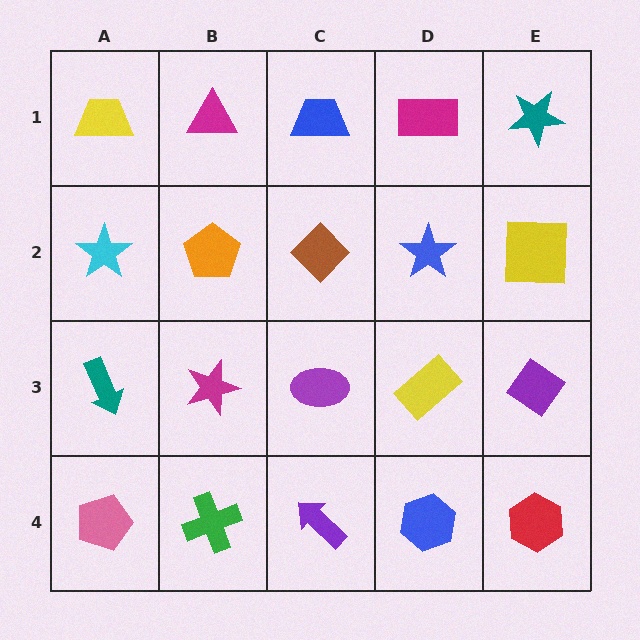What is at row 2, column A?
A cyan star.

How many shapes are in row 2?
5 shapes.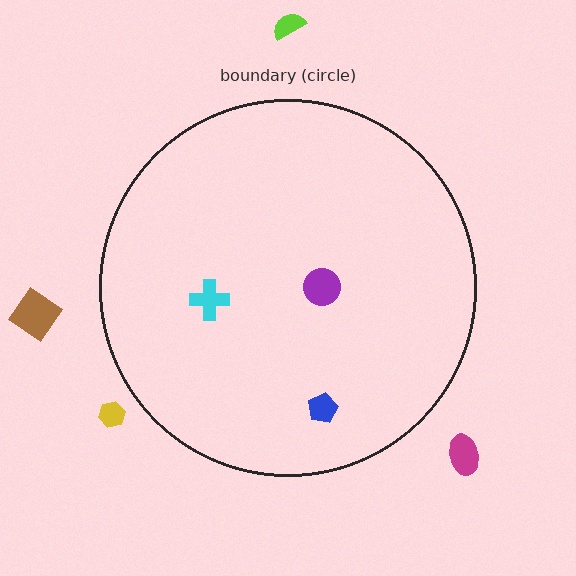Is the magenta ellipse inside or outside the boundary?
Outside.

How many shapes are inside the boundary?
3 inside, 4 outside.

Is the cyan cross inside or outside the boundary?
Inside.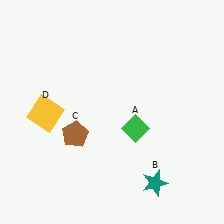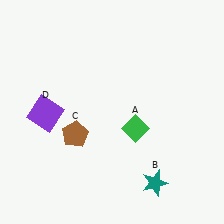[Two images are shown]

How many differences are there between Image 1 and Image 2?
There is 1 difference between the two images.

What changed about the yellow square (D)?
In Image 1, D is yellow. In Image 2, it changed to purple.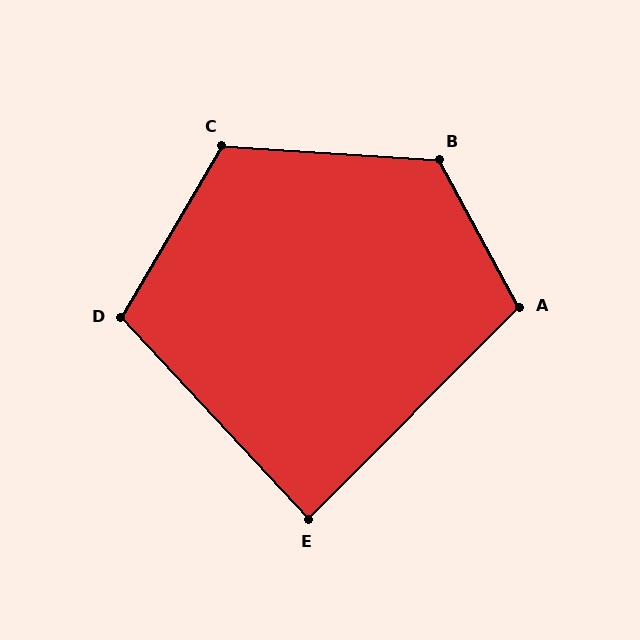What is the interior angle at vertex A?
Approximately 107 degrees (obtuse).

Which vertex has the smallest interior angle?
E, at approximately 88 degrees.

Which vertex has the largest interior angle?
B, at approximately 122 degrees.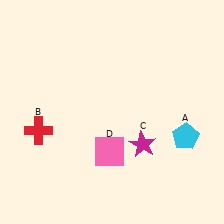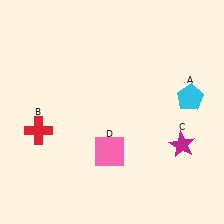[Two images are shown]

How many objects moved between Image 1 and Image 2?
2 objects moved between the two images.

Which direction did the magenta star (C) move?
The magenta star (C) moved right.